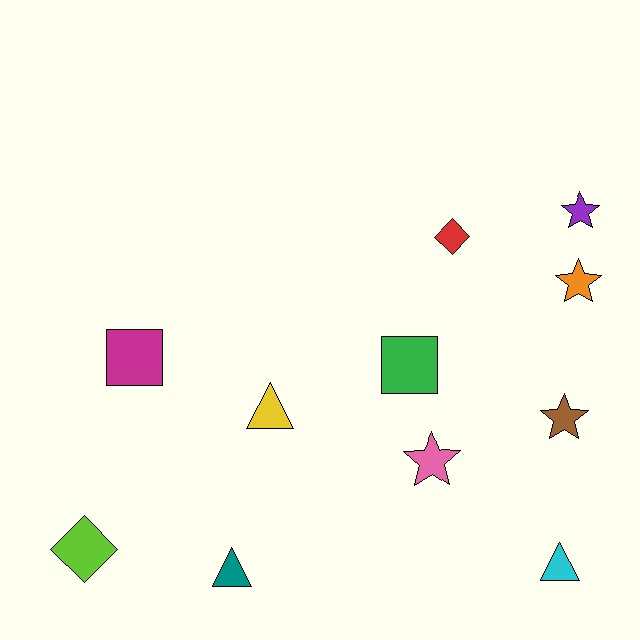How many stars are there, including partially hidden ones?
There are 4 stars.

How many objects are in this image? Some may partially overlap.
There are 11 objects.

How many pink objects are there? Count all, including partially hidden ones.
There is 1 pink object.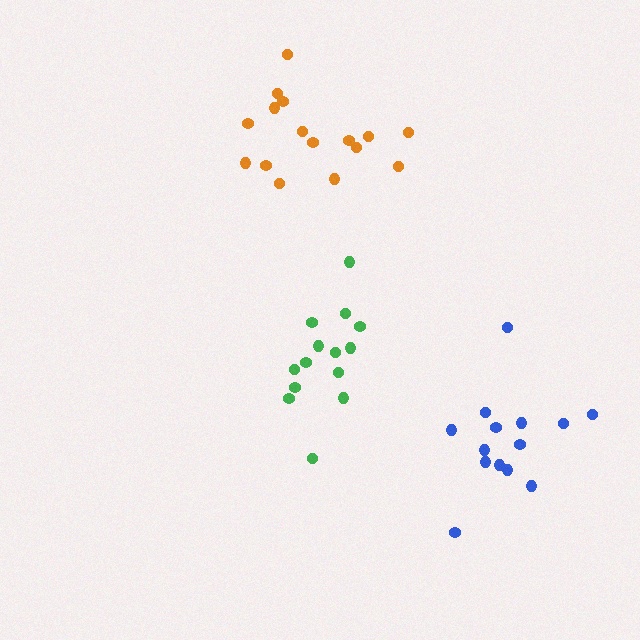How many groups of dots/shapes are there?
There are 3 groups.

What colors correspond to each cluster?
The clusters are colored: green, orange, blue.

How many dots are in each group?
Group 1: 14 dots, Group 2: 16 dots, Group 3: 14 dots (44 total).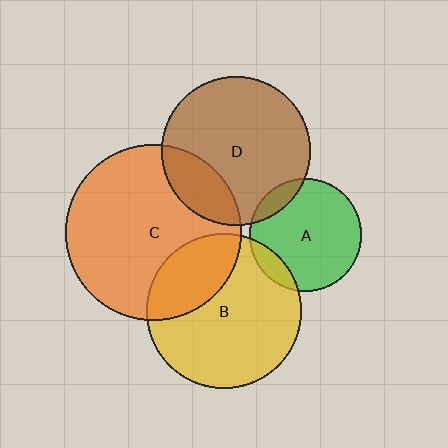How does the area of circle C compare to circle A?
Approximately 2.4 times.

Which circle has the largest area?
Circle C (orange).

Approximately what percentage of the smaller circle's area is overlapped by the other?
Approximately 20%.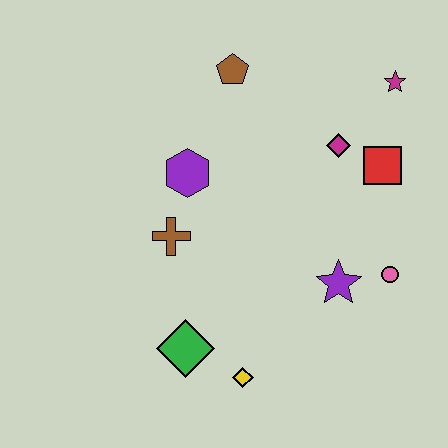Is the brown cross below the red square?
Yes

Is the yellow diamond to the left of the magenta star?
Yes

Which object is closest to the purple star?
The pink circle is closest to the purple star.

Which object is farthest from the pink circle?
The brown pentagon is farthest from the pink circle.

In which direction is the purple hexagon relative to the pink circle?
The purple hexagon is to the left of the pink circle.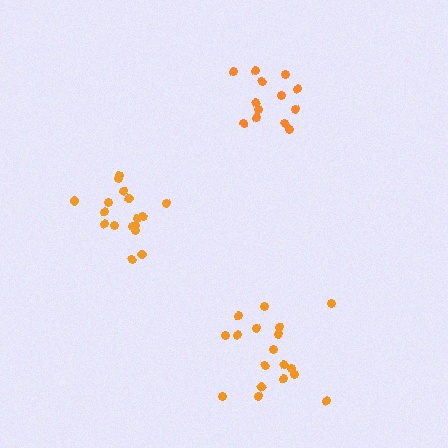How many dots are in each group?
Group 1: 13 dots, Group 2: 18 dots, Group 3: 17 dots (48 total).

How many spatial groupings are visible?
There are 3 spatial groupings.